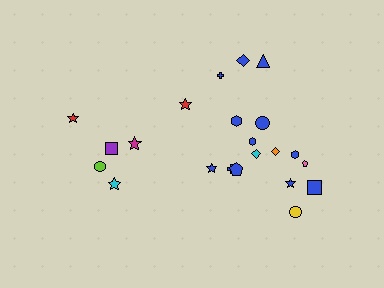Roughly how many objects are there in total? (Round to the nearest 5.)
Roughly 25 objects in total.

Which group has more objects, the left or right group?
The right group.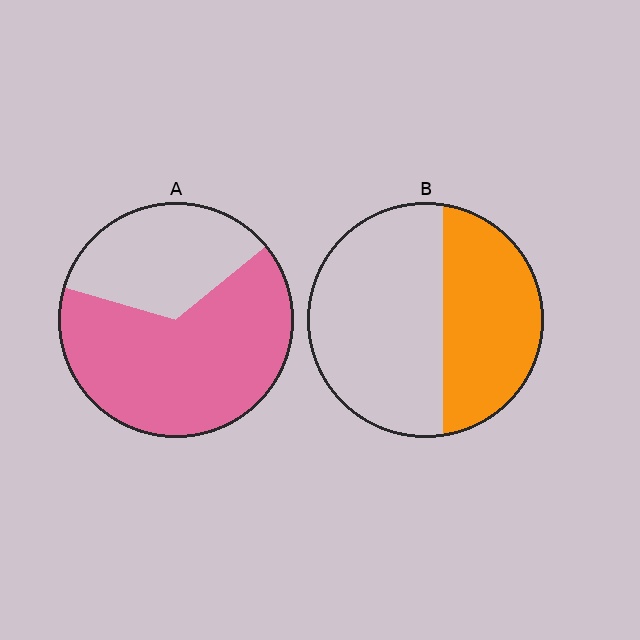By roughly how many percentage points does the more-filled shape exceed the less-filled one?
By roughly 25 percentage points (A over B).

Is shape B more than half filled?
No.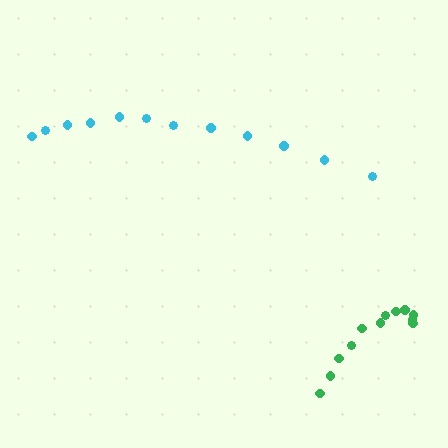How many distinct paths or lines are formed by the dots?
There are 2 distinct paths.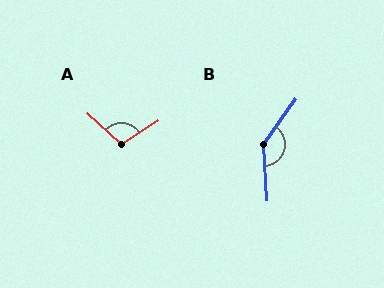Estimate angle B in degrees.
Approximately 141 degrees.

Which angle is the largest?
B, at approximately 141 degrees.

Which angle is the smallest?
A, at approximately 104 degrees.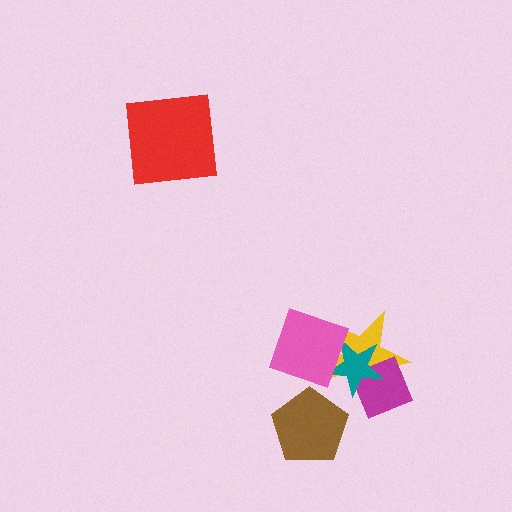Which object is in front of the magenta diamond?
The teal star is in front of the magenta diamond.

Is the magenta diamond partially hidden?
Yes, it is partially covered by another shape.